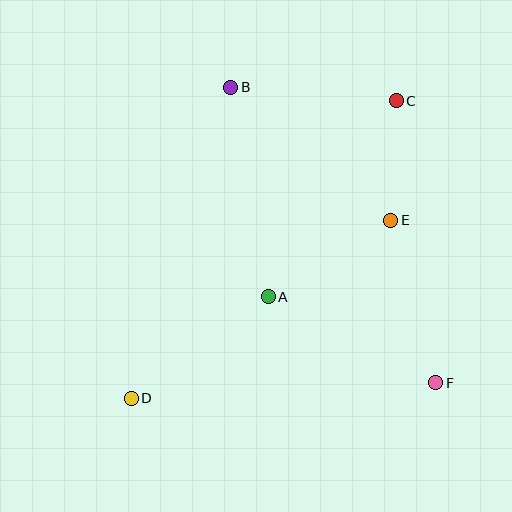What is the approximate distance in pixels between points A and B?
The distance between A and B is approximately 213 pixels.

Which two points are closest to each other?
Points C and E are closest to each other.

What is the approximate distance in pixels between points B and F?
The distance between B and F is approximately 360 pixels.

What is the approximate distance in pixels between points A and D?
The distance between A and D is approximately 170 pixels.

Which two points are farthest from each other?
Points C and D are farthest from each other.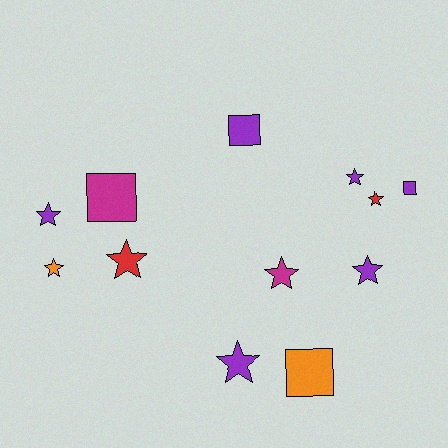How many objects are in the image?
There are 12 objects.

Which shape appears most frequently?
Star, with 8 objects.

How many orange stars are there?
There is 1 orange star.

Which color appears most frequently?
Purple, with 6 objects.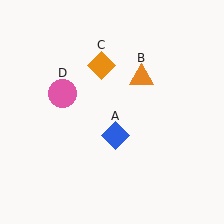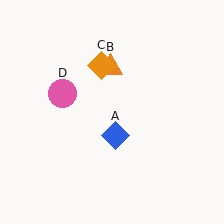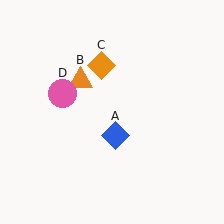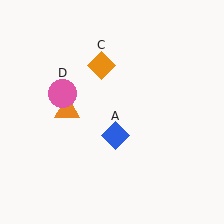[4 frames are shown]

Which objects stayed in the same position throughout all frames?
Blue diamond (object A) and orange diamond (object C) and pink circle (object D) remained stationary.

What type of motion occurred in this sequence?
The orange triangle (object B) rotated counterclockwise around the center of the scene.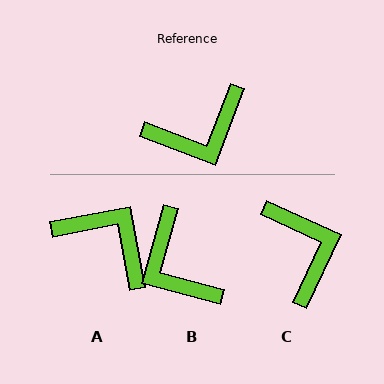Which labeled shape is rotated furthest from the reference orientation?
A, about 121 degrees away.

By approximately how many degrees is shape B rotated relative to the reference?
Approximately 85 degrees clockwise.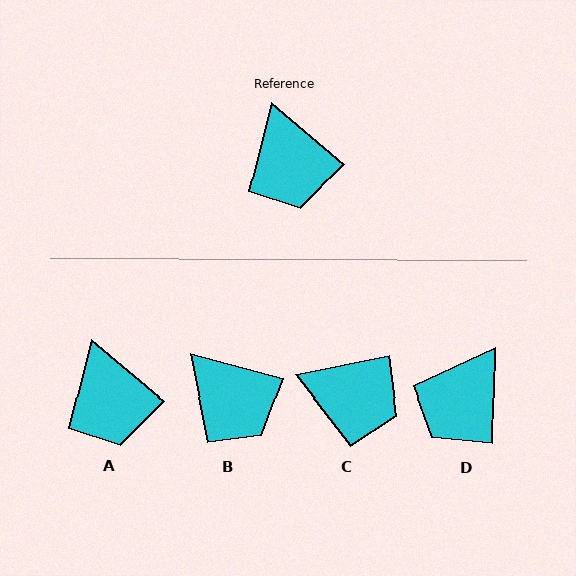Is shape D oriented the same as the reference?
No, it is off by about 51 degrees.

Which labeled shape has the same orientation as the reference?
A.